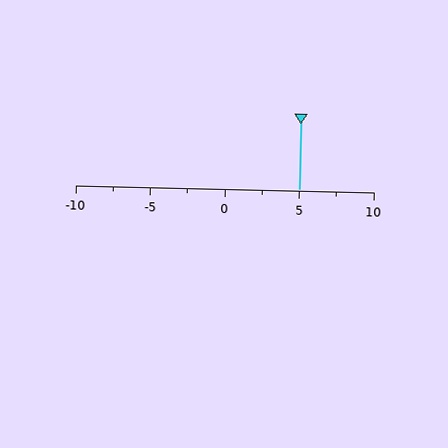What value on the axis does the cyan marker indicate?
The marker indicates approximately 5.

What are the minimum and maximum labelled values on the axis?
The axis runs from -10 to 10.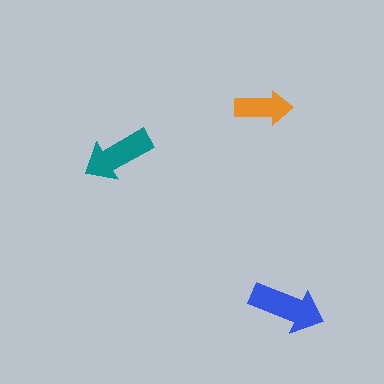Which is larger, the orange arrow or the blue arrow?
The blue one.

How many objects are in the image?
There are 3 objects in the image.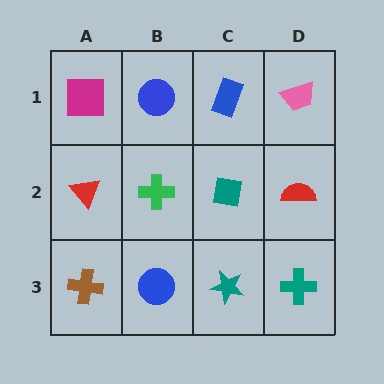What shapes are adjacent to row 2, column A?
A magenta square (row 1, column A), a brown cross (row 3, column A), a green cross (row 2, column B).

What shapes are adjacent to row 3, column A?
A red triangle (row 2, column A), a blue circle (row 3, column B).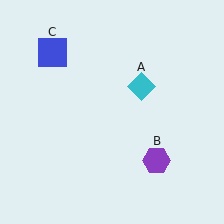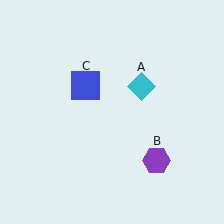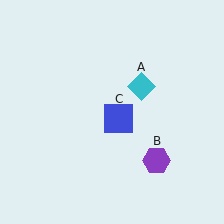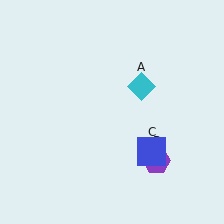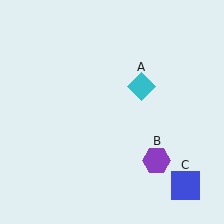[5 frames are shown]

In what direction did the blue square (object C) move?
The blue square (object C) moved down and to the right.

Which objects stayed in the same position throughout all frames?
Cyan diamond (object A) and purple hexagon (object B) remained stationary.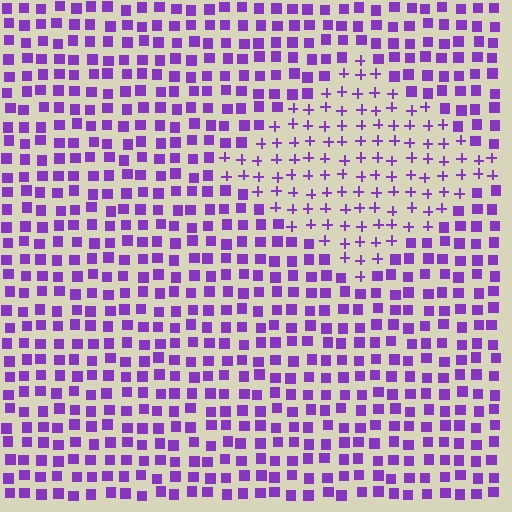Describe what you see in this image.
The image is filled with small purple elements arranged in a uniform grid. A diamond-shaped region contains plus signs, while the surrounding area contains squares. The boundary is defined purely by the change in element shape.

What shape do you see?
I see a diamond.